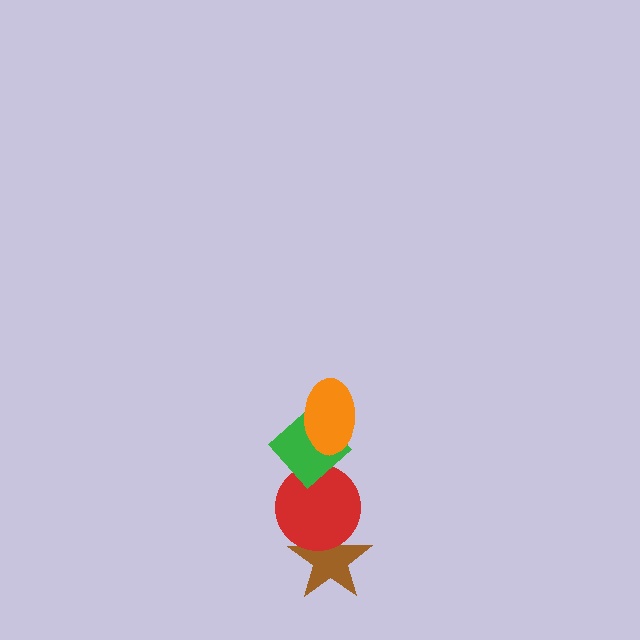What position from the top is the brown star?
The brown star is 4th from the top.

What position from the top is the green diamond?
The green diamond is 2nd from the top.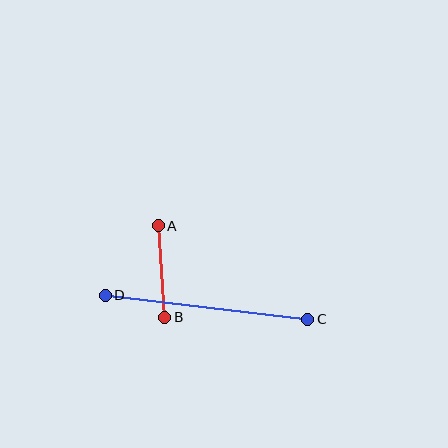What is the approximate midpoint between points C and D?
The midpoint is at approximately (207, 307) pixels.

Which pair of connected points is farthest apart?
Points C and D are farthest apart.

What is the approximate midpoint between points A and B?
The midpoint is at approximately (161, 271) pixels.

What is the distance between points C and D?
The distance is approximately 204 pixels.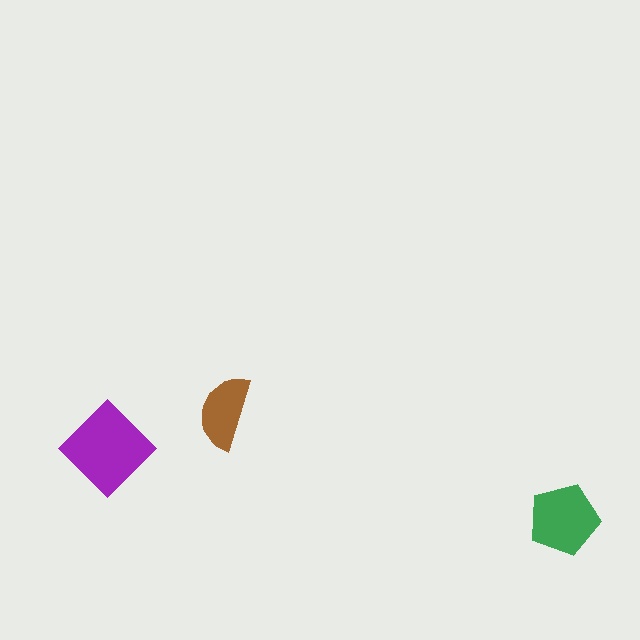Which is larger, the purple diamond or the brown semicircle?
The purple diamond.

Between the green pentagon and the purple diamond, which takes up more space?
The purple diamond.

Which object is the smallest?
The brown semicircle.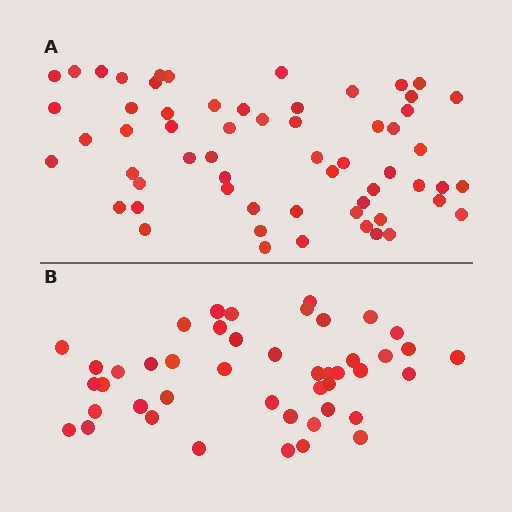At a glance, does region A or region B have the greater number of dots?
Region A (the top region) has more dots.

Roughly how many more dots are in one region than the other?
Region A has approximately 15 more dots than region B.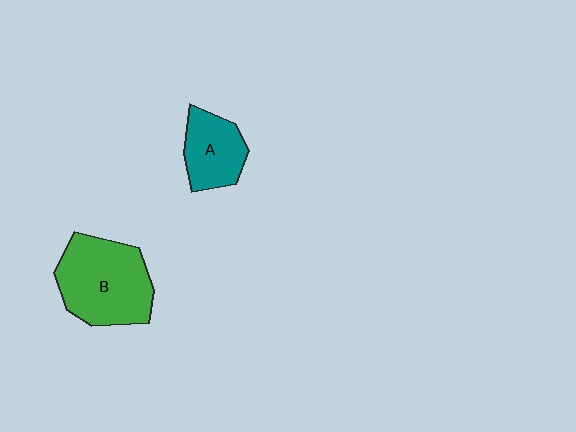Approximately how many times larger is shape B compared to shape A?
Approximately 1.8 times.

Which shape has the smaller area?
Shape A (teal).